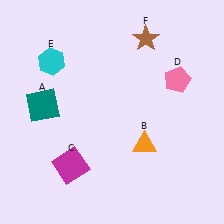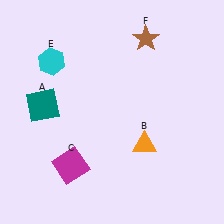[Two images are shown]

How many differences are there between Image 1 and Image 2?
There is 1 difference between the two images.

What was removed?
The pink pentagon (D) was removed in Image 2.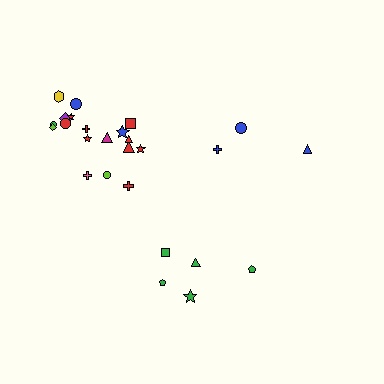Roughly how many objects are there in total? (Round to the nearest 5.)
Roughly 25 objects in total.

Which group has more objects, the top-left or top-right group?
The top-left group.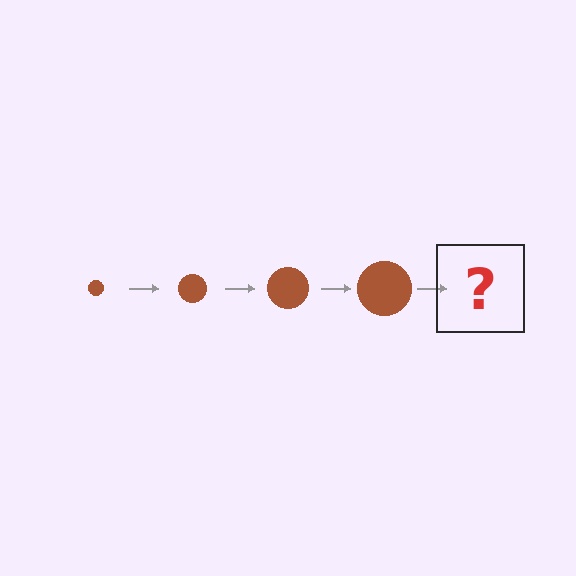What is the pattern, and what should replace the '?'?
The pattern is that the circle gets progressively larger each step. The '?' should be a brown circle, larger than the previous one.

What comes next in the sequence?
The next element should be a brown circle, larger than the previous one.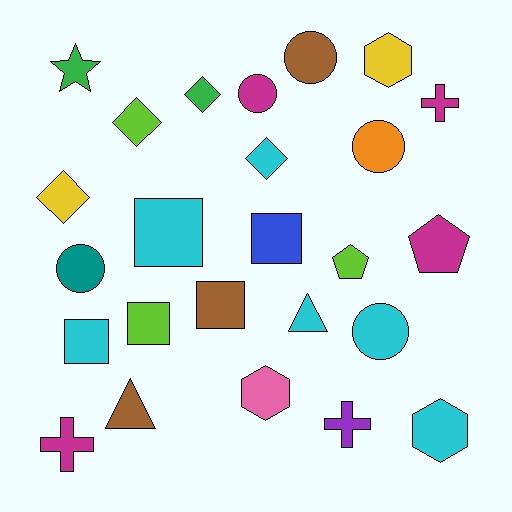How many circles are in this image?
There are 5 circles.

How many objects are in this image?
There are 25 objects.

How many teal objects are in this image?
There is 1 teal object.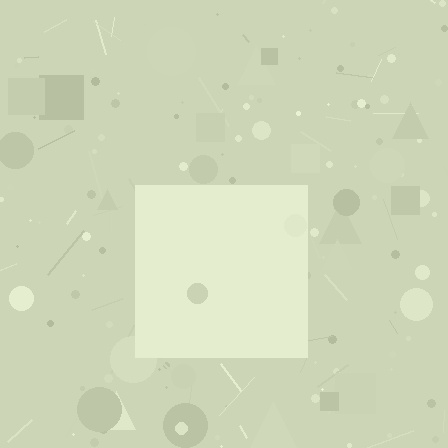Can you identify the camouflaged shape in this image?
The camouflaged shape is a square.